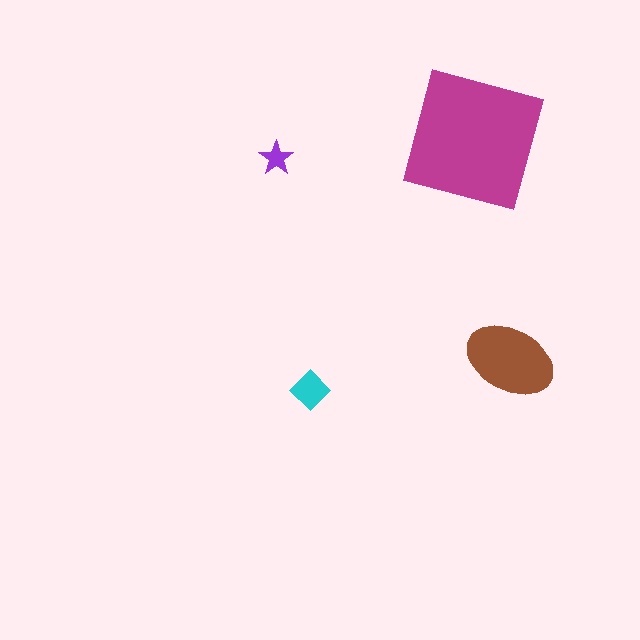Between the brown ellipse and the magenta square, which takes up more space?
The magenta square.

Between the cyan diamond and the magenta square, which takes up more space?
The magenta square.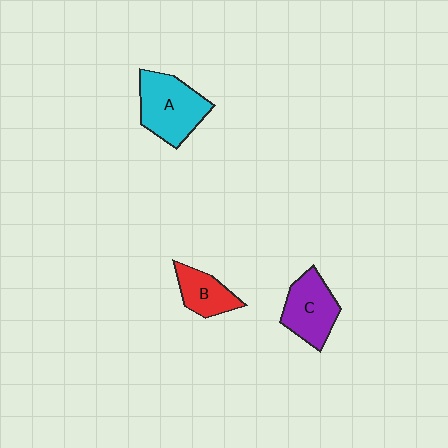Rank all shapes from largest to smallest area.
From largest to smallest: A (cyan), C (purple), B (red).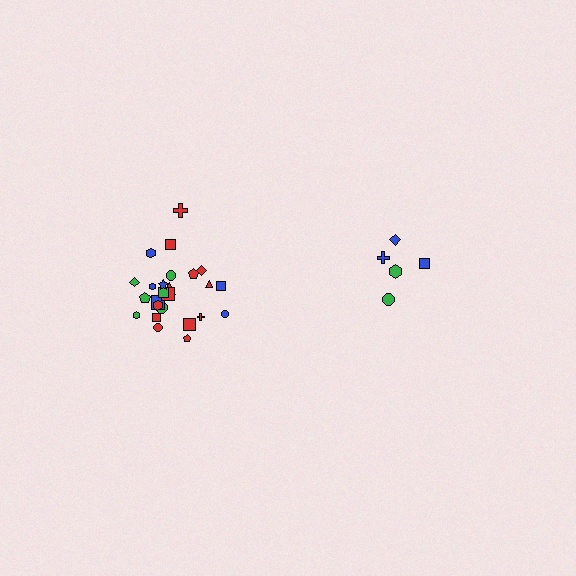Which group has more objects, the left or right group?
The left group.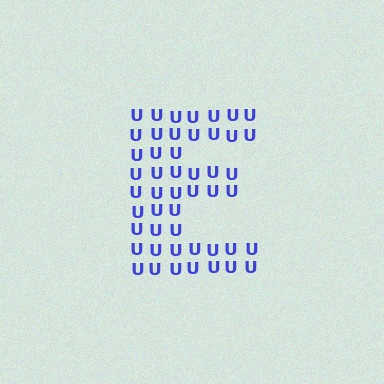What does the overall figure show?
The overall figure shows the letter E.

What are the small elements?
The small elements are letter U's.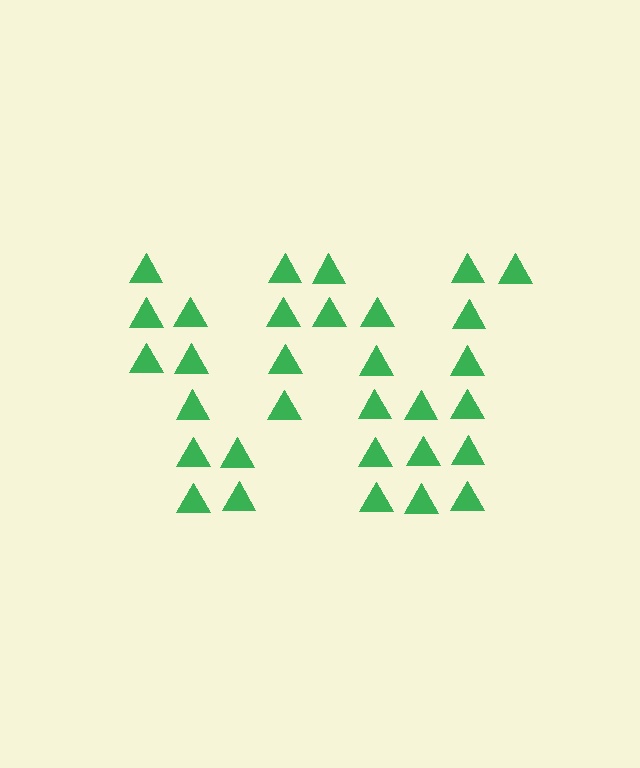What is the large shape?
The large shape is the letter W.